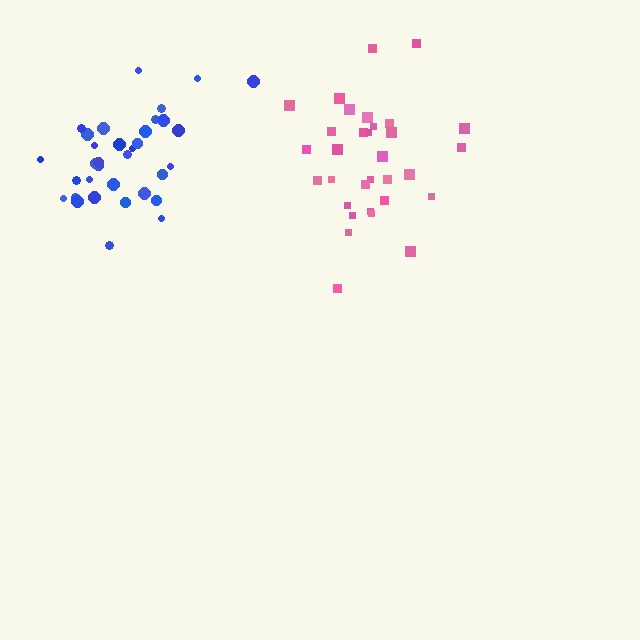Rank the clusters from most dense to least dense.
blue, pink.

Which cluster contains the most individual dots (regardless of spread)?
Blue (34).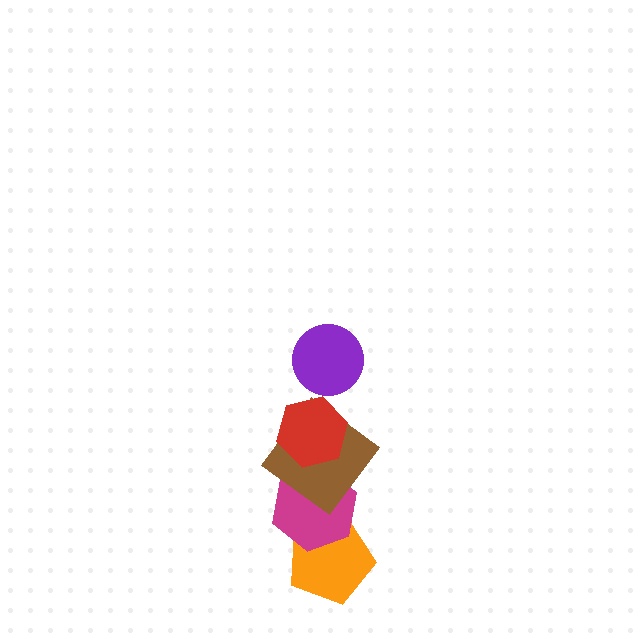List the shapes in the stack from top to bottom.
From top to bottom: the purple circle, the red hexagon, the brown diamond, the magenta hexagon, the orange pentagon.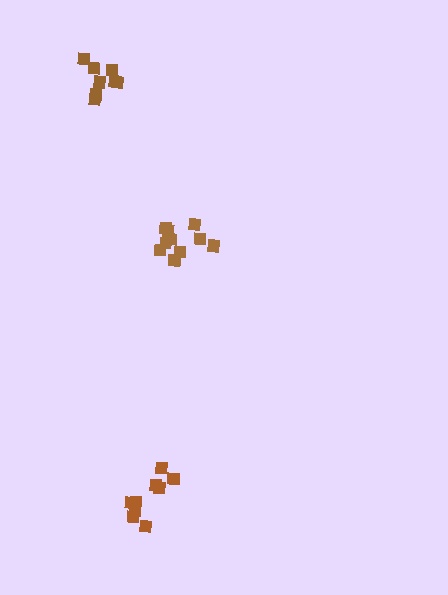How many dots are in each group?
Group 1: 10 dots, Group 2: 8 dots, Group 3: 9 dots (27 total).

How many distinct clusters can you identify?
There are 3 distinct clusters.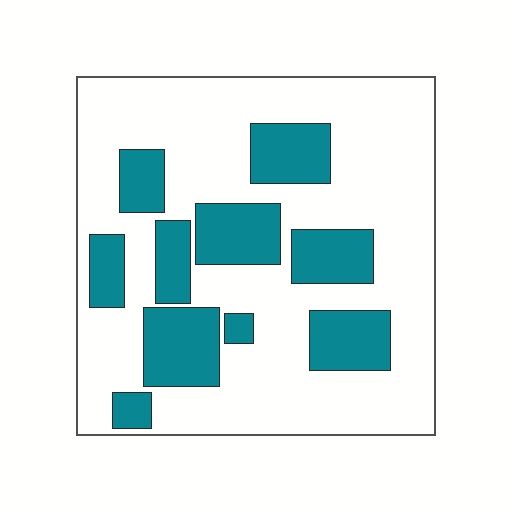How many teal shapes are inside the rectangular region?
10.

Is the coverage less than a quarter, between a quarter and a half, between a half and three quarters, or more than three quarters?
Between a quarter and a half.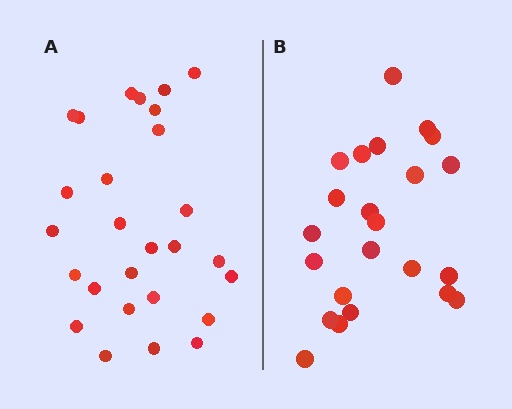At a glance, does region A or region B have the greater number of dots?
Region A (the left region) has more dots.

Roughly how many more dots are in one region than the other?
Region A has about 4 more dots than region B.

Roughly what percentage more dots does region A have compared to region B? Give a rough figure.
About 15% more.